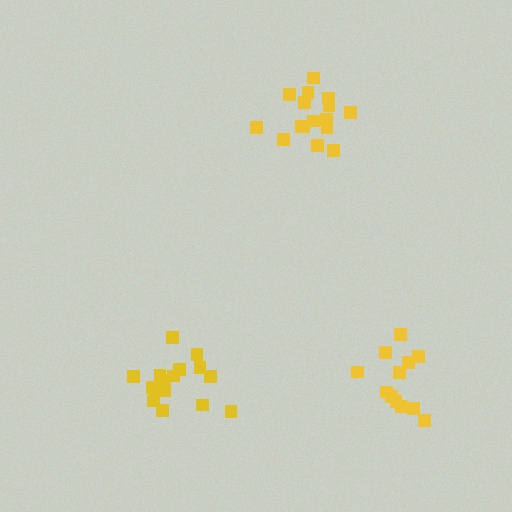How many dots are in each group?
Group 1: 12 dots, Group 2: 16 dots, Group 3: 16 dots (44 total).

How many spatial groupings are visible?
There are 3 spatial groupings.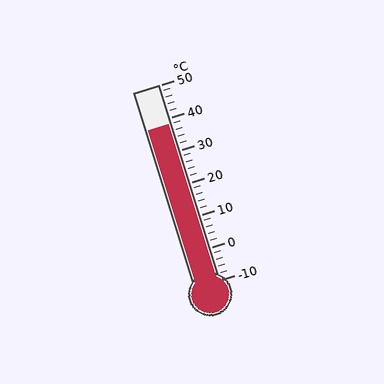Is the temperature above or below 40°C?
The temperature is below 40°C.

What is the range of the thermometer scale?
The thermometer scale ranges from -10°C to 50°C.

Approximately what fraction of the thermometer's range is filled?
The thermometer is filled to approximately 80% of its range.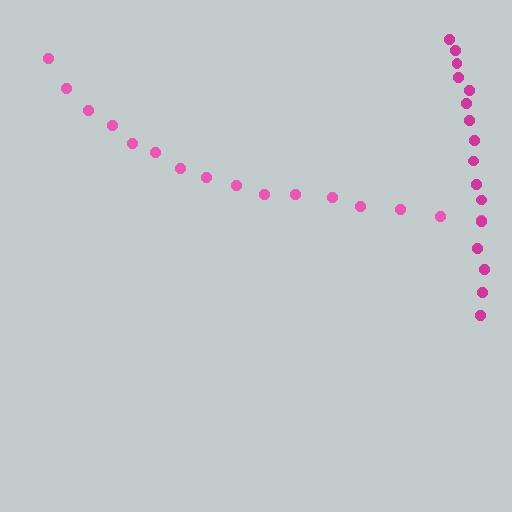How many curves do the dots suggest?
There are 2 distinct paths.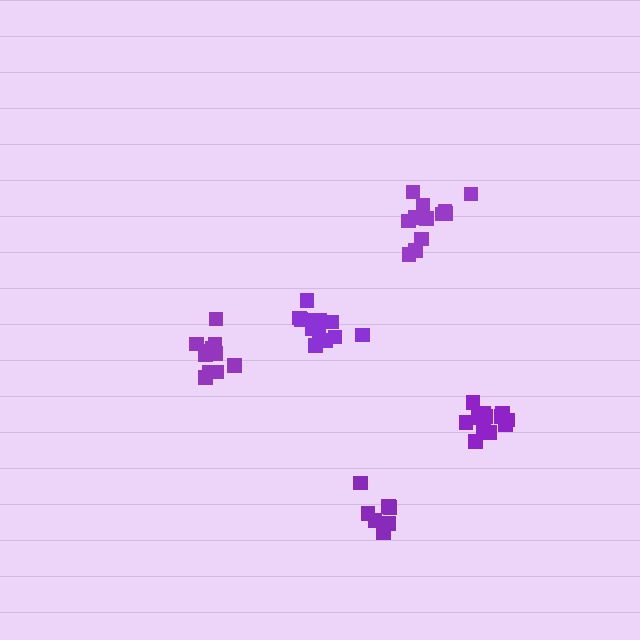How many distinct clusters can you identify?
There are 5 distinct clusters.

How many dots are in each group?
Group 1: 12 dots, Group 2: 13 dots, Group 3: 13 dots, Group 4: 7 dots, Group 5: 12 dots (57 total).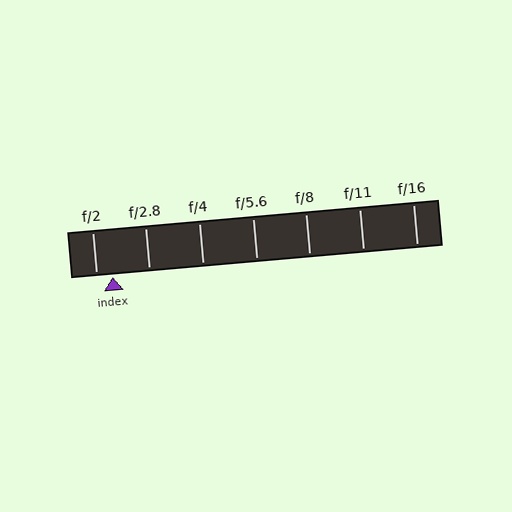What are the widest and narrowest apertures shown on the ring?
The widest aperture shown is f/2 and the narrowest is f/16.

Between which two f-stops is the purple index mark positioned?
The index mark is between f/2 and f/2.8.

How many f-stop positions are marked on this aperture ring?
There are 7 f-stop positions marked.